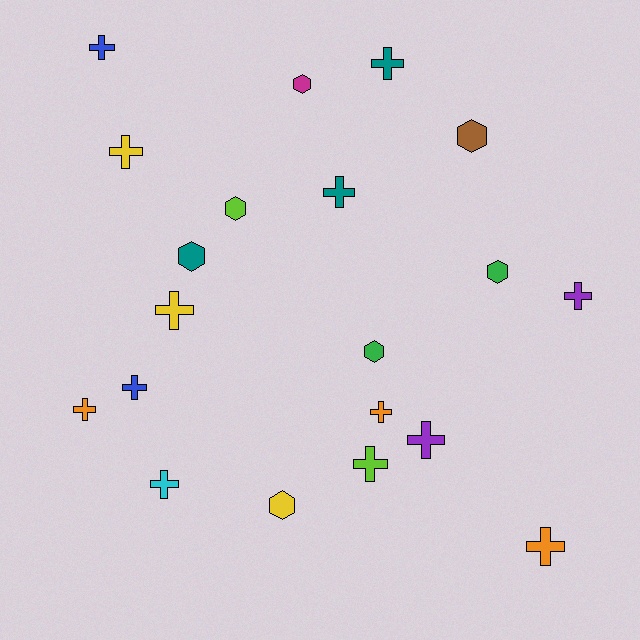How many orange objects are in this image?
There are 3 orange objects.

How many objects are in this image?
There are 20 objects.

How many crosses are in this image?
There are 13 crosses.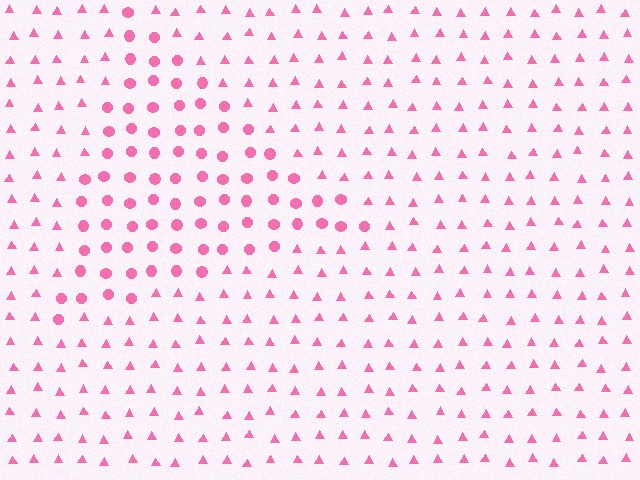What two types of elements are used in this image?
The image uses circles inside the triangle region and triangles outside it.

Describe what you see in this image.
The image is filled with small pink elements arranged in a uniform grid. A triangle-shaped region contains circles, while the surrounding area contains triangles. The boundary is defined purely by the change in element shape.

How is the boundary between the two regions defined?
The boundary is defined by a change in element shape: circles inside vs. triangles outside. All elements share the same color and spacing.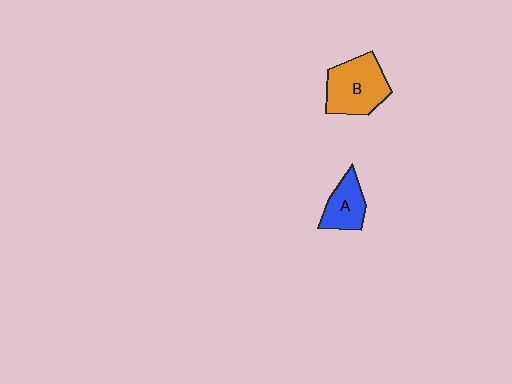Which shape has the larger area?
Shape B (orange).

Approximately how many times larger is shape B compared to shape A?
Approximately 1.6 times.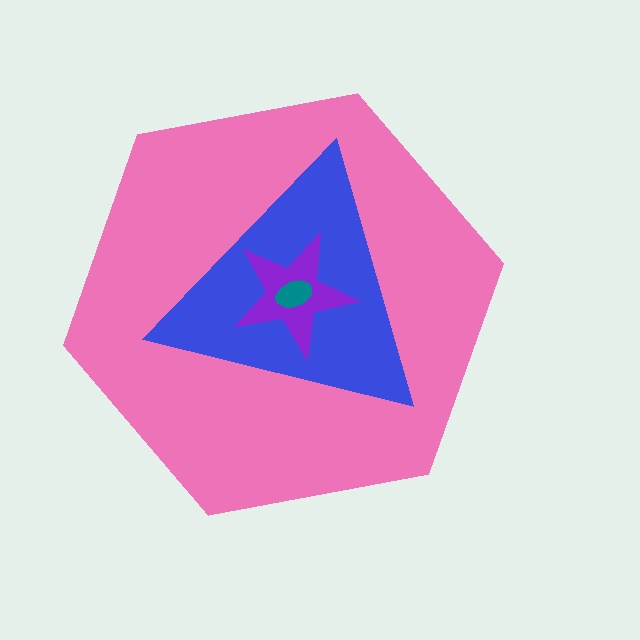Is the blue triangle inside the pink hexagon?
Yes.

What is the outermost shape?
The pink hexagon.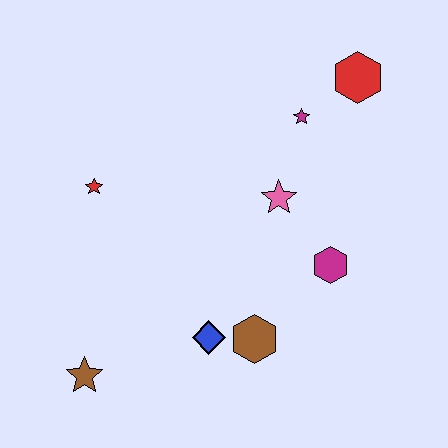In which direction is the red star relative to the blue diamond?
The red star is above the blue diamond.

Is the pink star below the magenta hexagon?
No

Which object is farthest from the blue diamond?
The red hexagon is farthest from the blue diamond.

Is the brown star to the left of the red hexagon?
Yes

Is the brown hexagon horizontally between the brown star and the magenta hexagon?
Yes